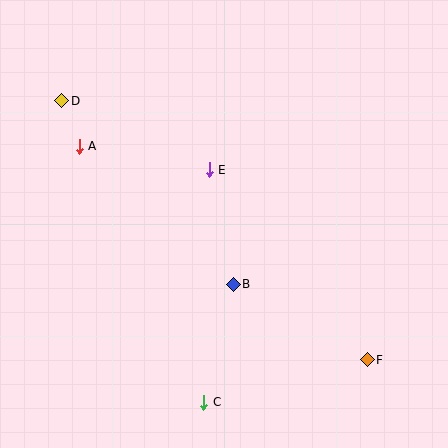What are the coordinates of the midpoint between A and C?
The midpoint between A and C is at (142, 274).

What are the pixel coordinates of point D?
Point D is at (62, 101).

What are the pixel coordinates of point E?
Point E is at (209, 170).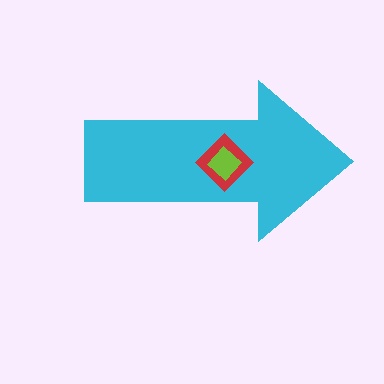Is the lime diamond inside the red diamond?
Yes.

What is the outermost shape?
The cyan arrow.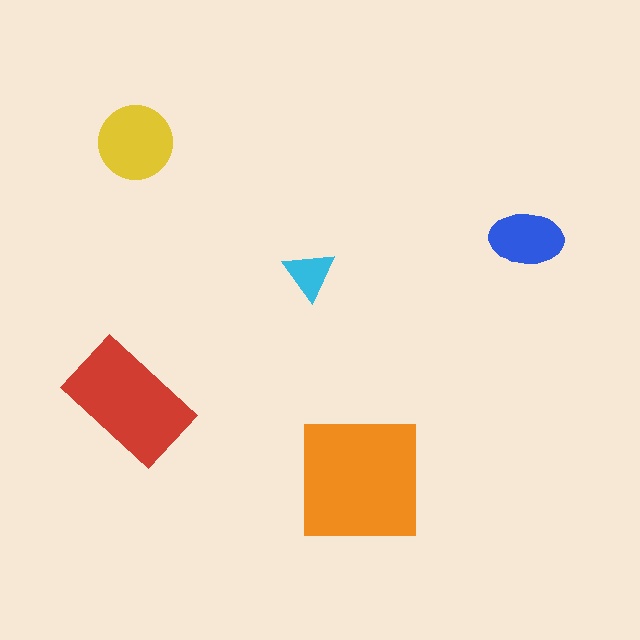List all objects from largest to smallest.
The orange square, the red rectangle, the yellow circle, the blue ellipse, the cyan triangle.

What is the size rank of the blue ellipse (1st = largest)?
4th.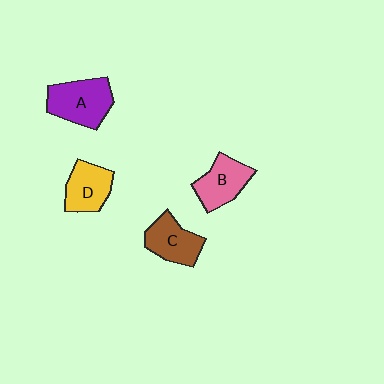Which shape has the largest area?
Shape A (purple).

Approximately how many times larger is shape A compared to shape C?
Approximately 1.3 times.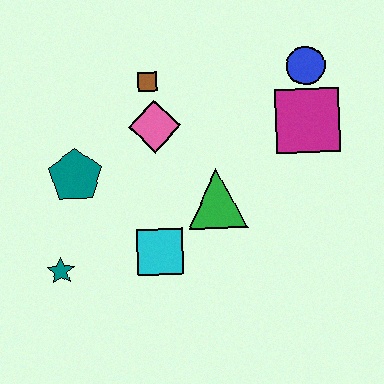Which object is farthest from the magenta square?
The teal star is farthest from the magenta square.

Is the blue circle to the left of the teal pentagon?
No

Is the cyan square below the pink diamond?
Yes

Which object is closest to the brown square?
The pink diamond is closest to the brown square.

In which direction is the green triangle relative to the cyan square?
The green triangle is to the right of the cyan square.